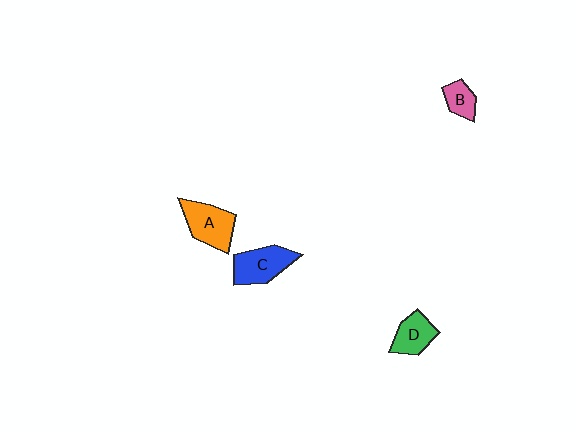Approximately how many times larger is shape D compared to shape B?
Approximately 1.5 times.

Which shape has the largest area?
Shape A (orange).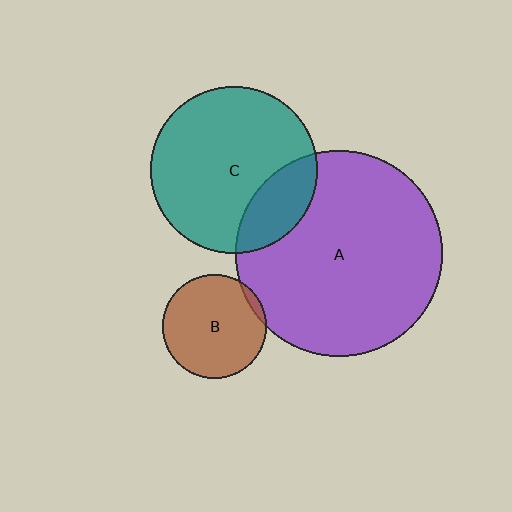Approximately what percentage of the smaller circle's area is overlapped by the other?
Approximately 20%.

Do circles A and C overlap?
Yes.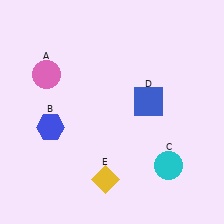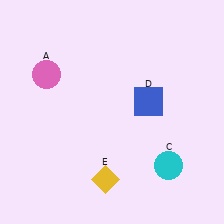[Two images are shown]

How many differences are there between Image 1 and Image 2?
There is 1 difference between the two images.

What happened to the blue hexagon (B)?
The blue hexagon (B) was removed in Image 2. It was in the bottom-left area of Image 1.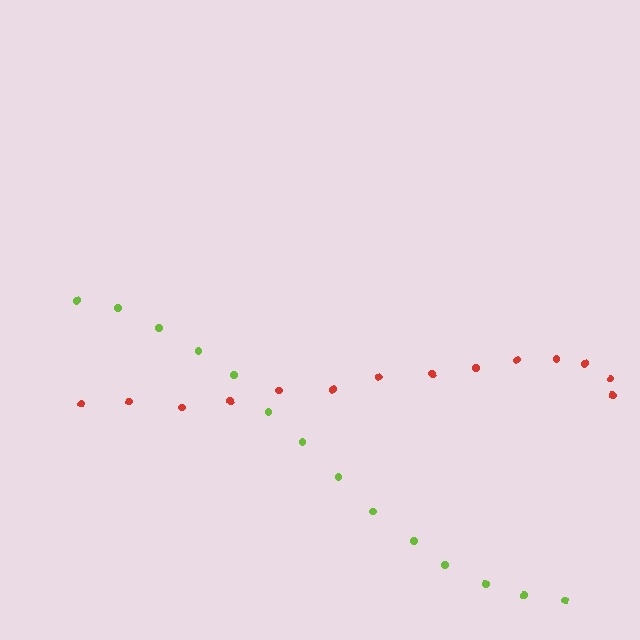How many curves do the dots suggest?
There are 2 distinct paths.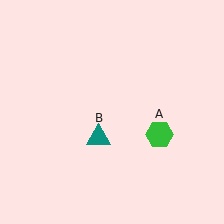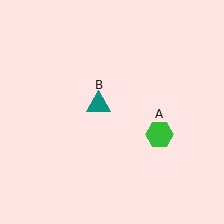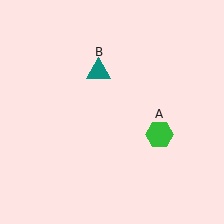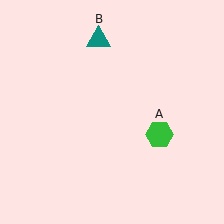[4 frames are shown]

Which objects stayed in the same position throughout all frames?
Green hexagon (object A) remained stationary.